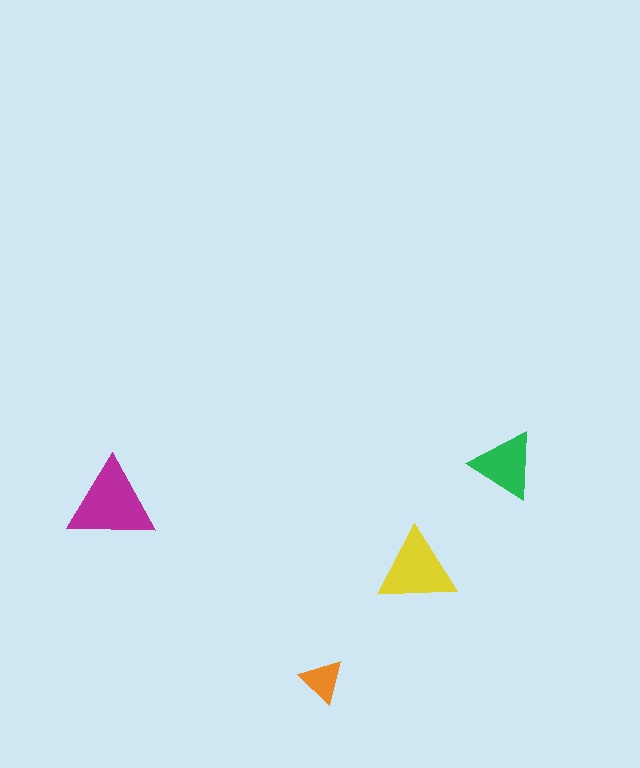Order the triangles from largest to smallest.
the magenta one, the yellow one, the green one, the orange one.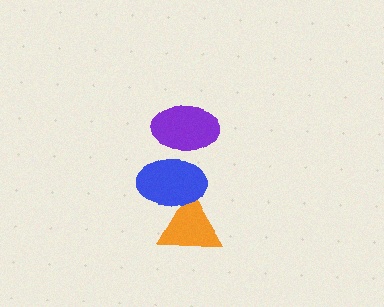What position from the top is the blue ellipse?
The blue ellipse is 2nd from the top.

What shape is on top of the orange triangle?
The blue ellipse is on top of the orange triangle.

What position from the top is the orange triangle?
The orange triangle is 3rd from the top.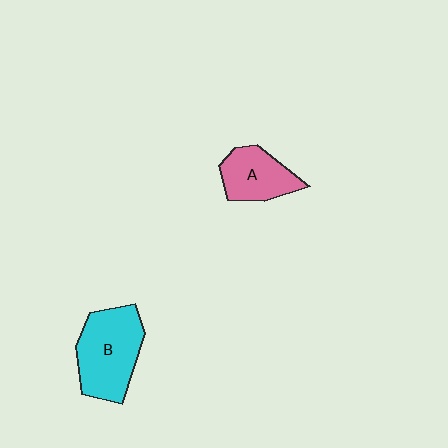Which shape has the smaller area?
Shape A (pink).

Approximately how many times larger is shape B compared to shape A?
Approximately 1.5 times.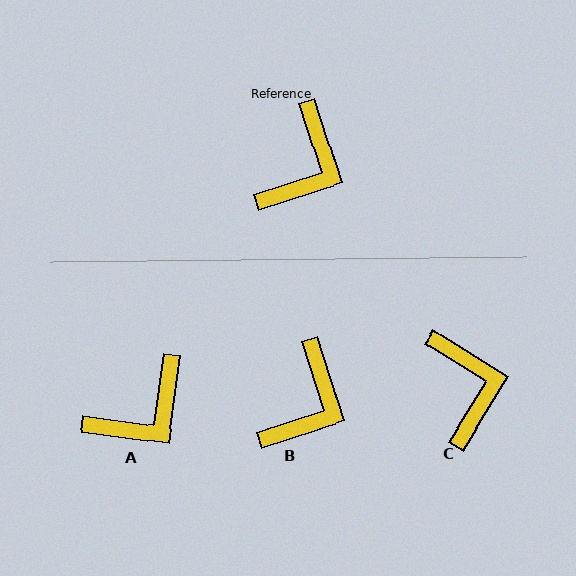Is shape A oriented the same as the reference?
No, it is off by about 26 degrees.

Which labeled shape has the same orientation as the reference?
B.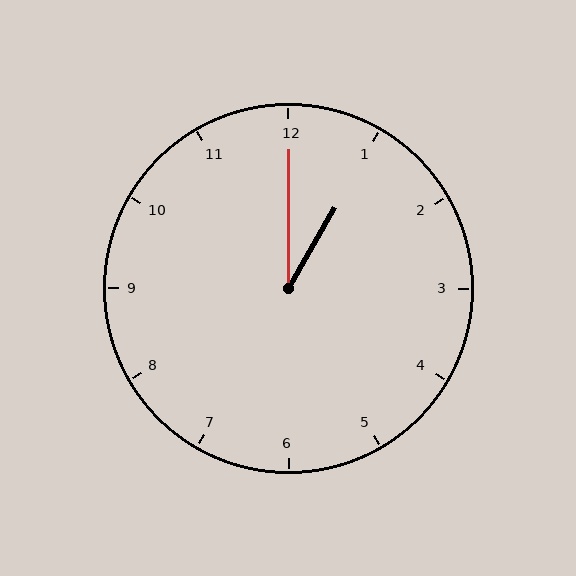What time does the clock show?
1:00.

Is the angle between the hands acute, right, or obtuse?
It is acute.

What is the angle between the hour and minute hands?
Approximately 30 degrees.